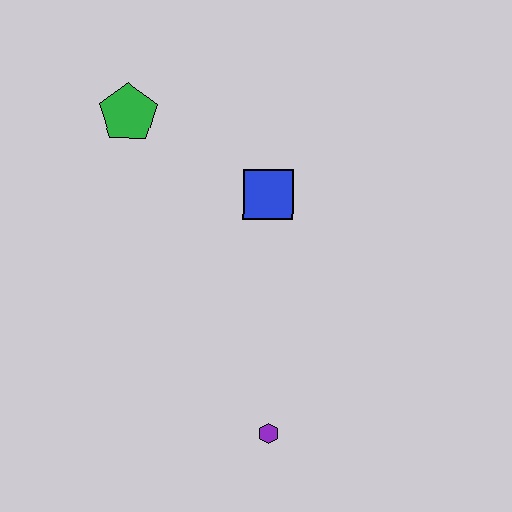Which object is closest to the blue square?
The green pentagon is closest to the blue square.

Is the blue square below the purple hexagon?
No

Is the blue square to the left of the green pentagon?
No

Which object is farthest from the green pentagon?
The purple hexagon is farthest from the green pentagon.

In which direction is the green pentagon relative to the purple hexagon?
The green pentagon is above the purple hexagon.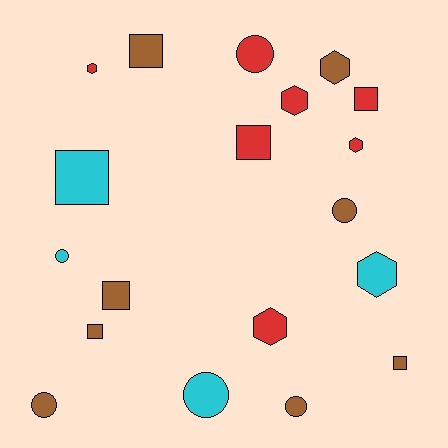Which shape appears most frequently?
Square, with 7 objects.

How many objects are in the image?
There are 19 objects.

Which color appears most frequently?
Brown, with 8 objects.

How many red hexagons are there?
There are 4 red hexagons.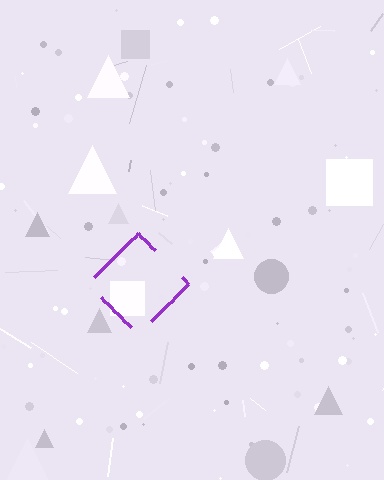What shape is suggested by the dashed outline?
The dashed outline suggests a diamond.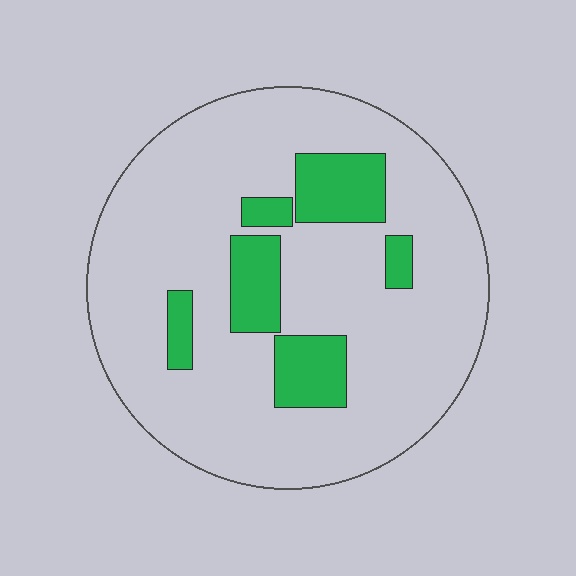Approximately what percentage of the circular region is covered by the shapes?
Approximately 15%.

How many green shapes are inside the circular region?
6.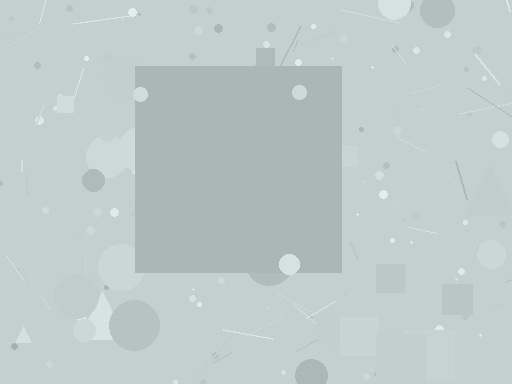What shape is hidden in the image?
A square is hidden in the image.